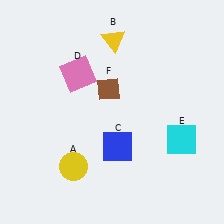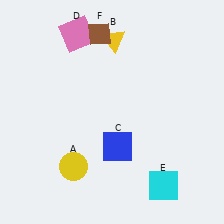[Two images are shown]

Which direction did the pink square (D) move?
The pink square (D) moved up.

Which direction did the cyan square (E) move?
The cyan square (E) moved down.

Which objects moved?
The objects that moved are: the pink square (D), the cyan square (E), the brown diamond (F).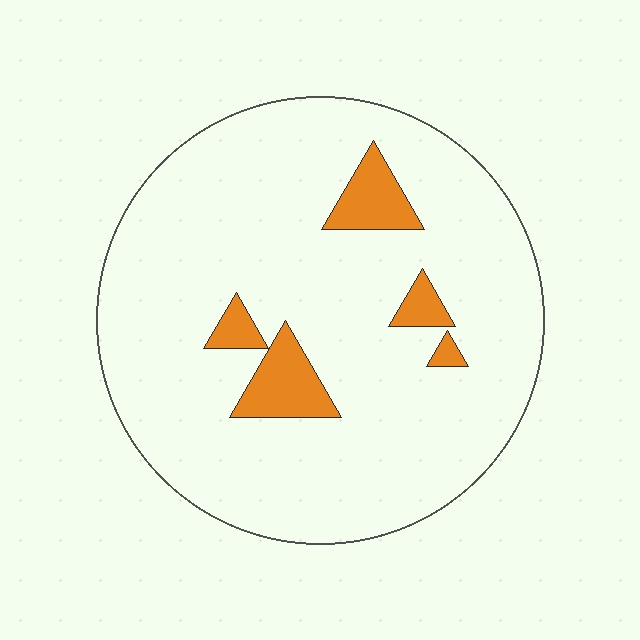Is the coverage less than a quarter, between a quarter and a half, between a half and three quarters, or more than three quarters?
Less than a quarter.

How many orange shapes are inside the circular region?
5.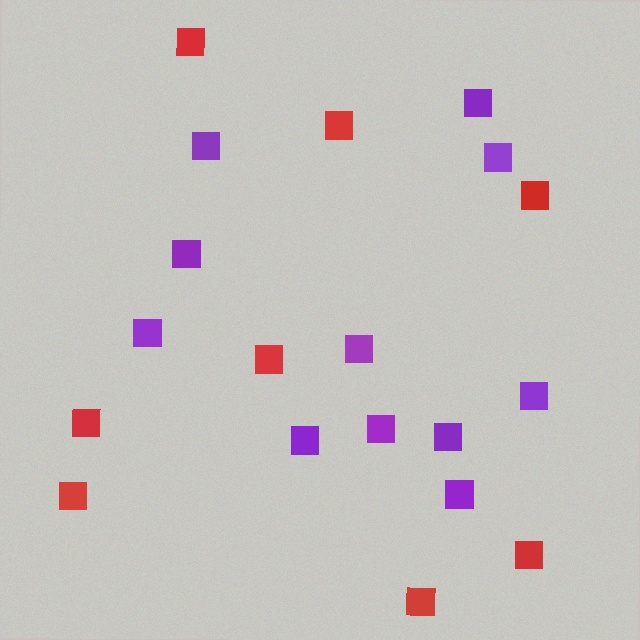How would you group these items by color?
There are 2 groups: one group of red squares (8) and one group of purple squares (11).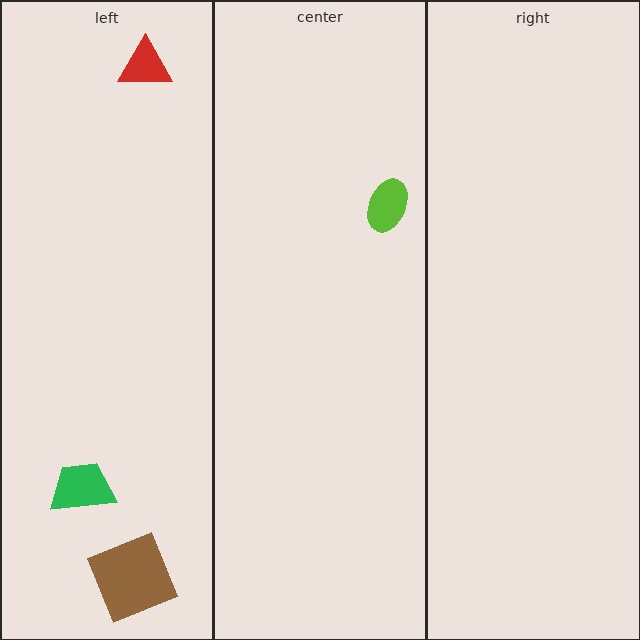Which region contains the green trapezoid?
The left region.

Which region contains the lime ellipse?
The center region.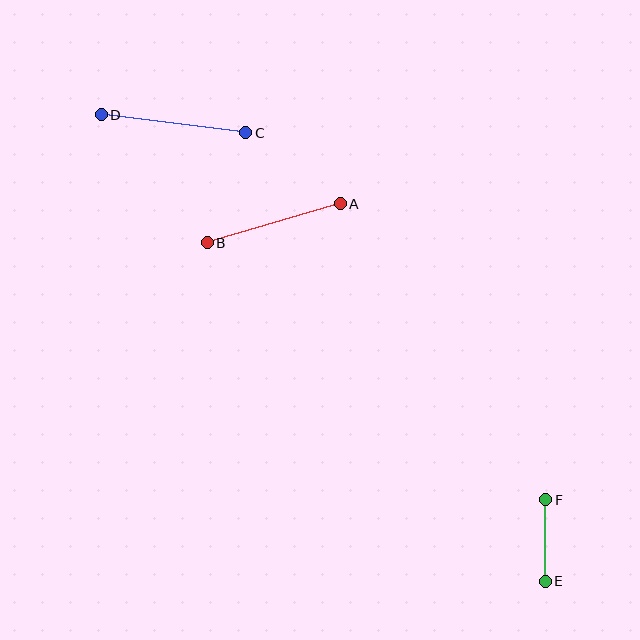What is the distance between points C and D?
The distance is approximately 145 pixels.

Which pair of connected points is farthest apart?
Points C and D are farthest apart.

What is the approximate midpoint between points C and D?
The midpoint is at approximately (174, 124) pixels.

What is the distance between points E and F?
The distance is approximately 81 pixels.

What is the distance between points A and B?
The distance is approximately 138 pixels.